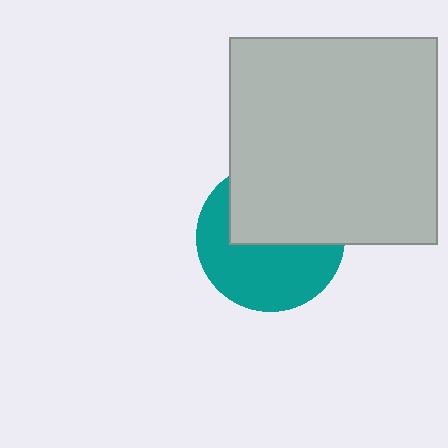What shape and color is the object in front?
The object in front is a light gray square.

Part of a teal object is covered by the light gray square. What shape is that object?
It is a circle.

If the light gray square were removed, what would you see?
You would see the complete teal circle.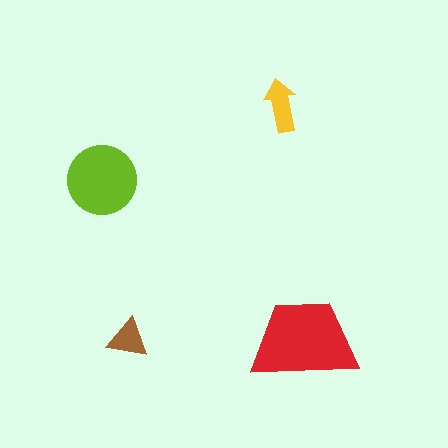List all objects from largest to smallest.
The red trapezoid, the lime circle, the yellow arrow, the brown triangle.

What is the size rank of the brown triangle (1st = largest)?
4th.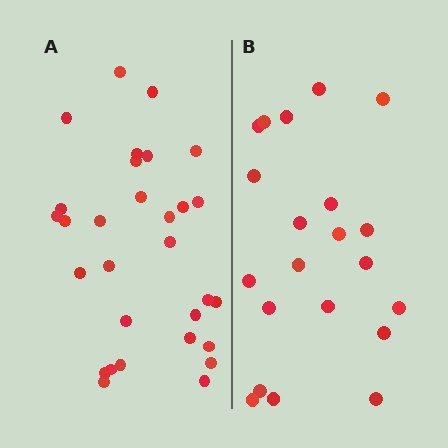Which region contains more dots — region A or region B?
Region A (the left region) has more dots.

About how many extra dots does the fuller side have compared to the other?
Region A has roughly 8 or so more dots than region B.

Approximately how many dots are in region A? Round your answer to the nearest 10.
About 30 dots.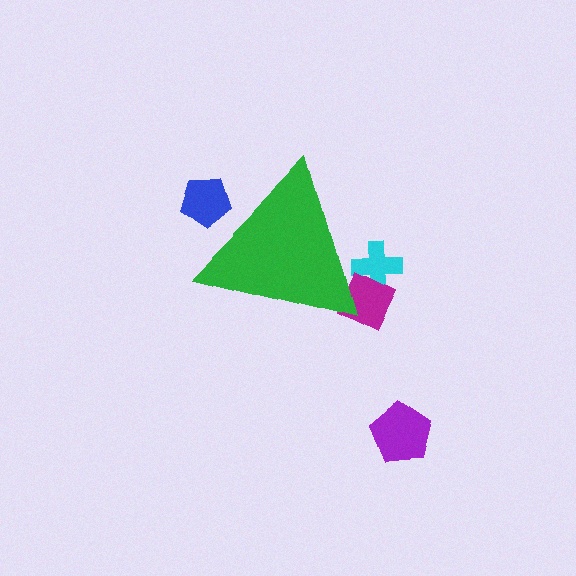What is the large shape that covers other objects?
A green triangle.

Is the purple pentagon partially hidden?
No, the purple pentagon is fully visible.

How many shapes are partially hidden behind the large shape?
3 shapes are partially hidden.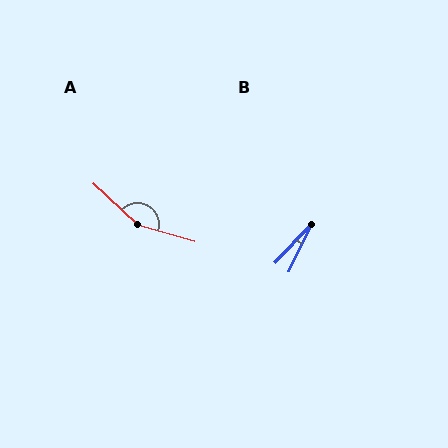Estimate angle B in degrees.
Approximately 18 degrees.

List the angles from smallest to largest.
B (18°), A (154°).